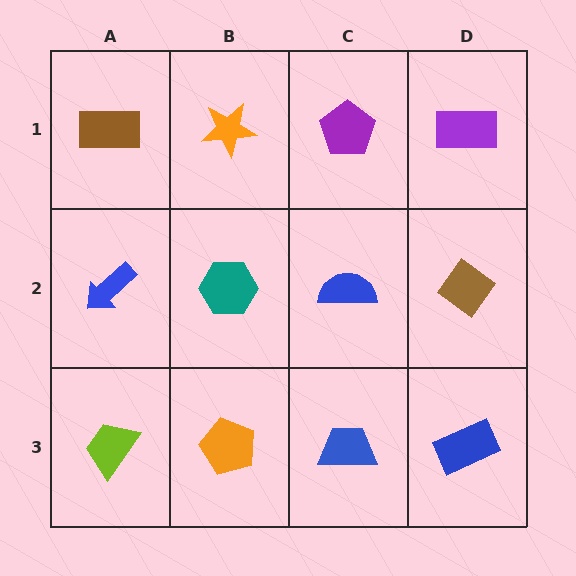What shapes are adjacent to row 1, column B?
A teal hexagon (row 2, column B), a brown rectangle (row 1, column A), a purple pentagon (row 1, column C).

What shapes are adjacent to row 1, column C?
A blue semicircle (row 2, column C), an orange star (row 1, column B), a purple rectangle (row 1, column D).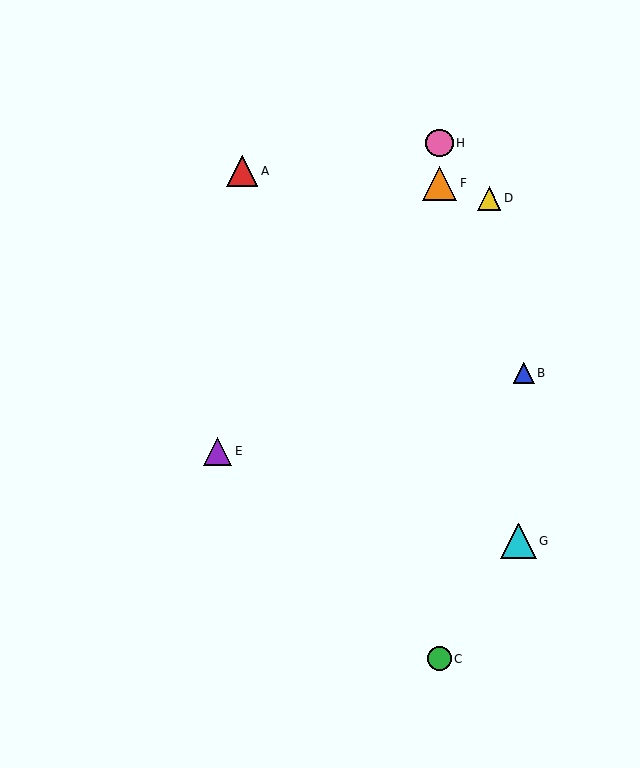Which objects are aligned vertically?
Objects C, F, H are aligned vertically.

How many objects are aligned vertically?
3 objects (C, F, H) are aligned vertically.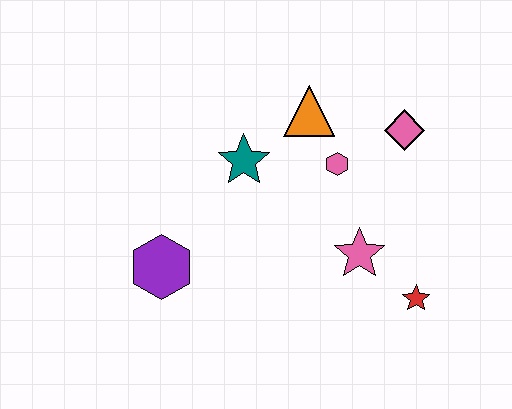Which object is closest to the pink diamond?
The pink hexagon is closest to the pink diamond.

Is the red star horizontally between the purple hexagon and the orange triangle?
No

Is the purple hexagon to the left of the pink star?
Yes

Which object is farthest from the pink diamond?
The purple hexagon is farthest from the pink diamond.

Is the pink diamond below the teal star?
No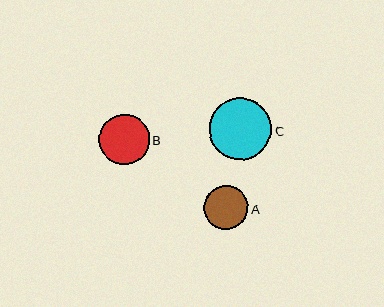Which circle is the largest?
Circle C is the largest with a size of approximately 63 pixels.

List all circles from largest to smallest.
From largest to smallest: C, B, A.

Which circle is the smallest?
Circle A is the smallest with a size of approximately 44 pixels.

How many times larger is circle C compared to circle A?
Circle C is approximately 1.4 times the size of circle A.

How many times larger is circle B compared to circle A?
Circle B is approximately 1.2 times the size of circle A.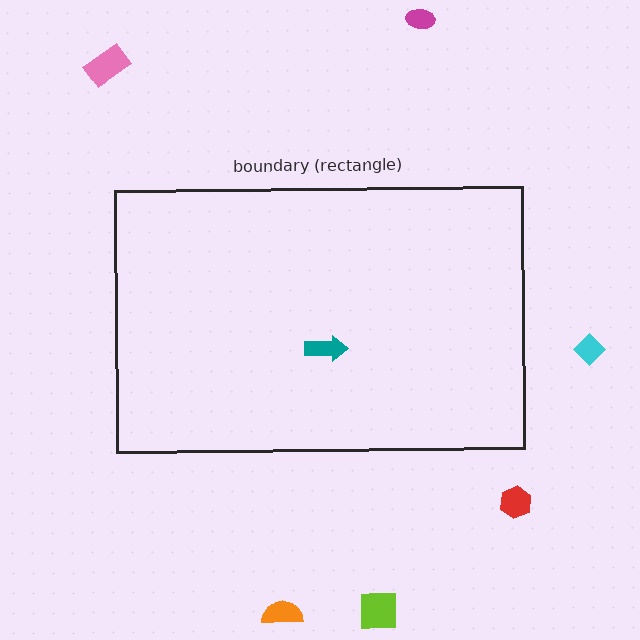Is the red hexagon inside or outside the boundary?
Outside.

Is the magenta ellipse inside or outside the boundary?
Outside.